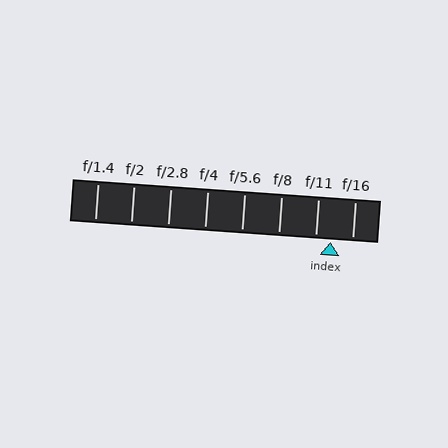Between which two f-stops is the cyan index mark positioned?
The index mark is between f/11 and f/16.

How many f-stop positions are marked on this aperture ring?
There are 8 f-stop positions marked.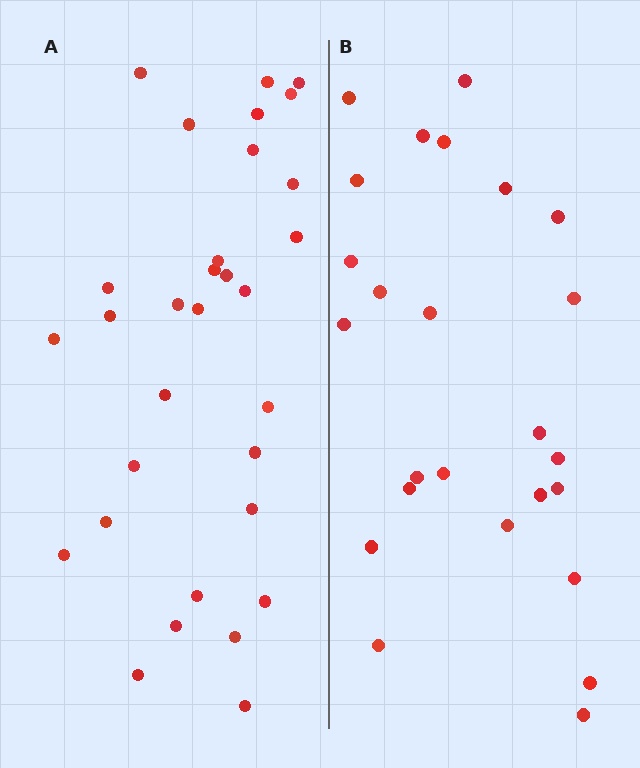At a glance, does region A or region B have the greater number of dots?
Region A (the left region) has more dots.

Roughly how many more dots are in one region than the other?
Region A has about 6 more dots than region B.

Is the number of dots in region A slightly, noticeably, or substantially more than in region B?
Region A has only slightly more — the two regions are fairly close. The ratio is roughly 1.2 to 1.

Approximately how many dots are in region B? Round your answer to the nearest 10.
About 20 dots. (The exact count is 25, which rounds to 20.)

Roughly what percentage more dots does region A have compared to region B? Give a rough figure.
About 25% more.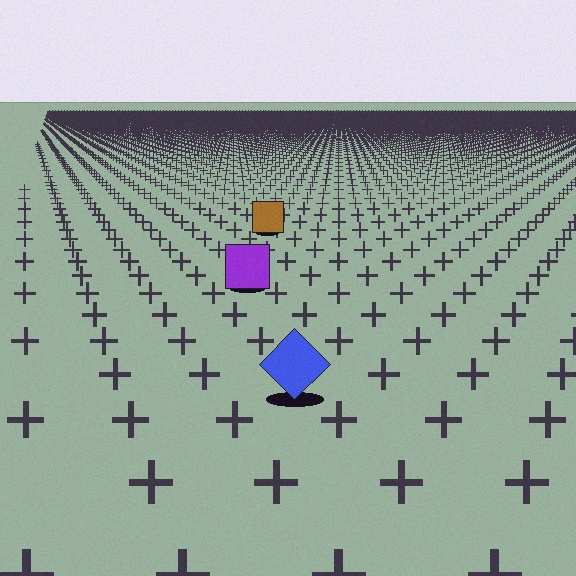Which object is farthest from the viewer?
The brown square is farthest from the viewer. It appears smaller and the ground texture around it is denser.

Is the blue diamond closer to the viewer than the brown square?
Yes. The blue diamond is closer — you can tell from the texture gradient: the ground texture is coarser near it.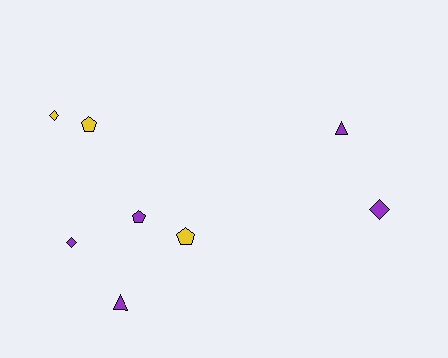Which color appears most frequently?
Purple, with 5 objects.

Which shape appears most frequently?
Diamond, with 3 objects.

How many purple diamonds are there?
There are 2 purple diamonds.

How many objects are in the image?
There are 8 objects.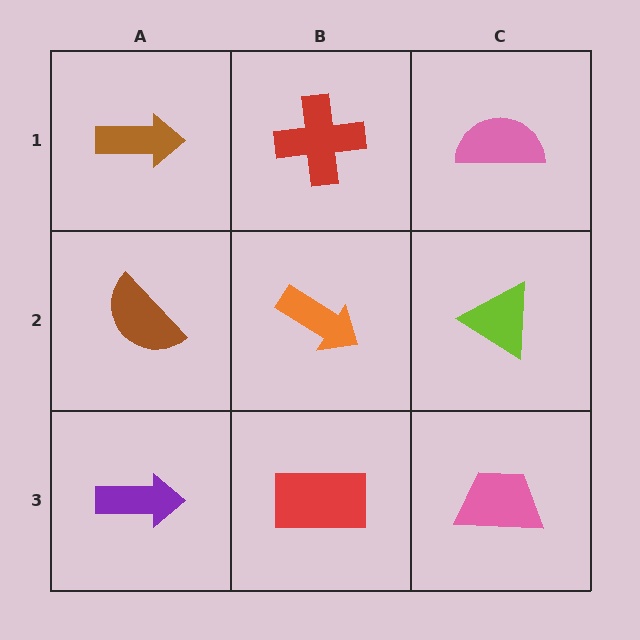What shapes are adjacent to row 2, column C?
A pink semicircle (row 1, column C), a pink trapezoid (row 3, column C), an orange arrow (row 2, column B).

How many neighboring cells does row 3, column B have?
3.